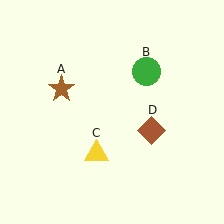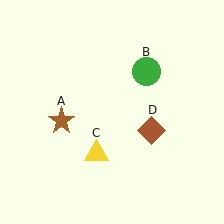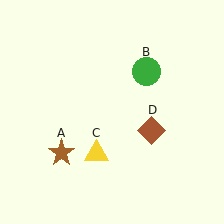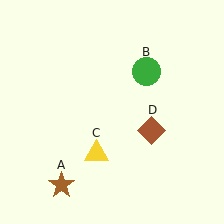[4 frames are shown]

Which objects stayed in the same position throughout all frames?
Green circle (object B) and yellow triangle (object C) and brown diamond (object D) remained stationary.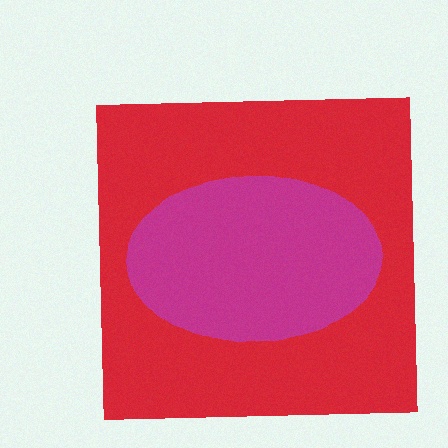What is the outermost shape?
The red square.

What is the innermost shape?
The magenta ellipse.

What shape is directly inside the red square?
The magenta ellipse.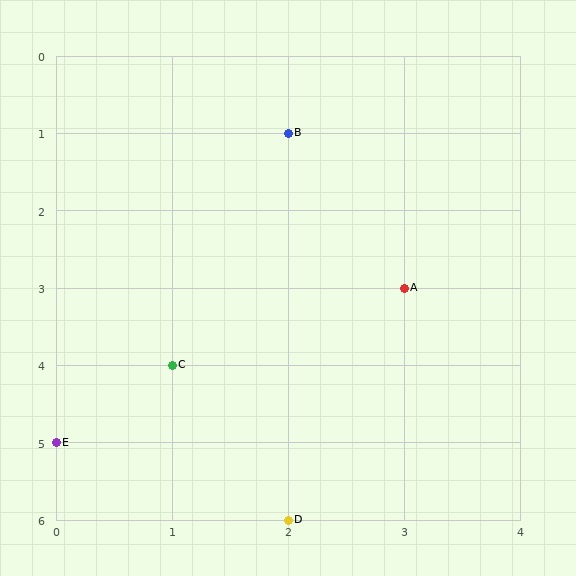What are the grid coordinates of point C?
Point C is at grid coordinates (1, 4).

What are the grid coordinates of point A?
Point A is at grid coordinates (3, 3).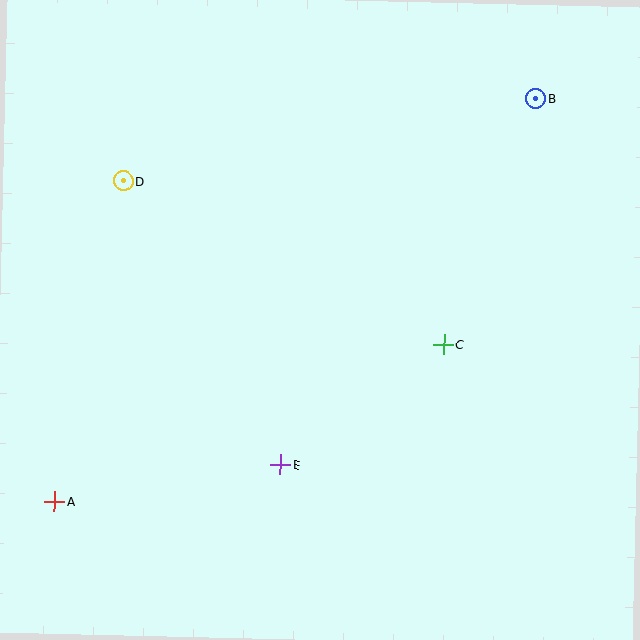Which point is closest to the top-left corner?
Point D is closest to the top-left corner.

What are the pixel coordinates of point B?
Point B is at (536, 99).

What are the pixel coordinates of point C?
Point C is at (444, 345).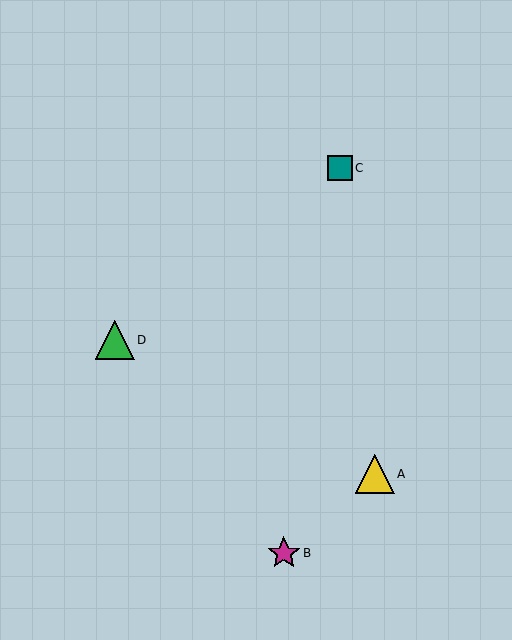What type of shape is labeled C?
Shape C is a teal square.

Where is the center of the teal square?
The center of the teal square is at (340, 168).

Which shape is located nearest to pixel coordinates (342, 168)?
The teal square (labeled C) at (340, 168) is nearest to that location.